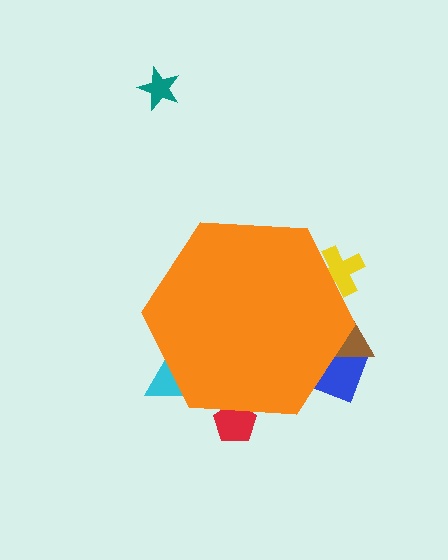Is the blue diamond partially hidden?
Yes, the blue diamond is partially hidden behind the orange hexagon.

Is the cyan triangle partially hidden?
Yes, the cyan triangle is partially hidden behind the orange hexagon.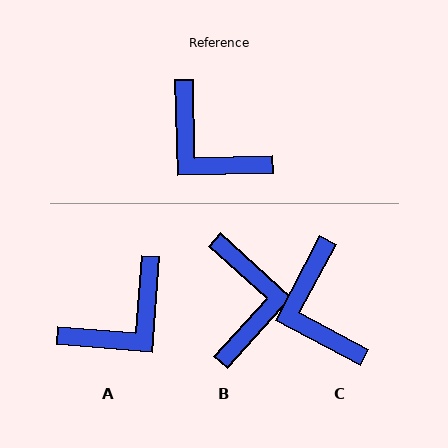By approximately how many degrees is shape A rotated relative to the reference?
Approximately 84 degrees counter-clockwise.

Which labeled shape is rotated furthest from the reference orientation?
B, about 136 degrees away.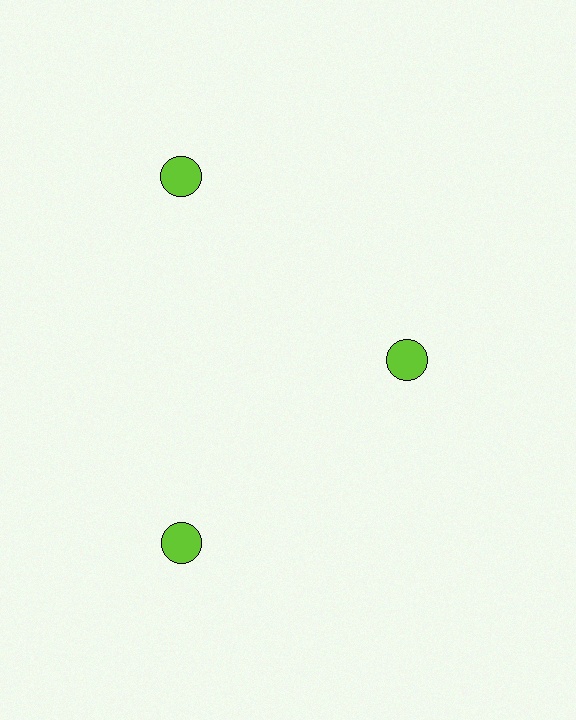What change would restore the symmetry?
The symmetry would be restored by moving it outward, back onto the ring so that all 3 circles sit at equal angles and equal distance from the center.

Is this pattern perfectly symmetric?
No. The 3 lime circles are arranged in a ring, but one element near the 3 o'clock position is pulled inward toward the center, breaking the 3-fold rotational symmetry.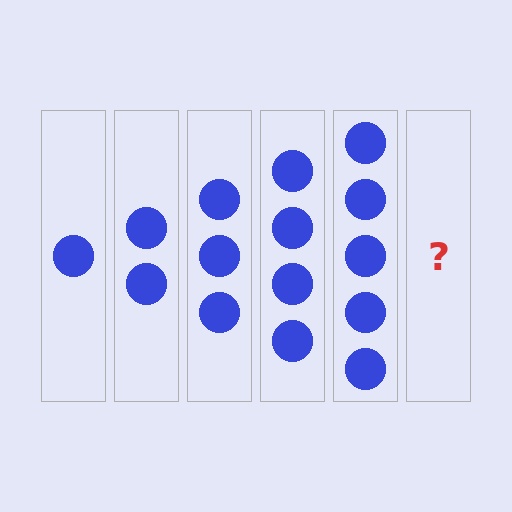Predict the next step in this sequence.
The next step is 6 circles.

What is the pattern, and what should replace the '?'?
The pattern is that each step adds one more circle. The '?' should be 6 circles.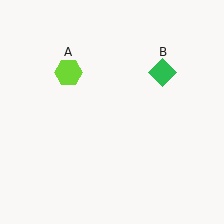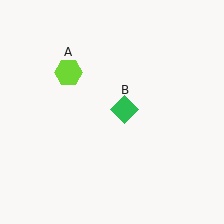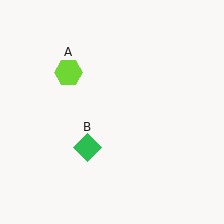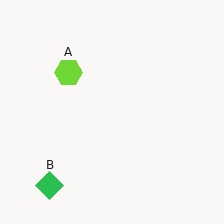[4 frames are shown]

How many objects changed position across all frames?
1 object changed position: green diamond (object B).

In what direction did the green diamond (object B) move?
The green diamond (object B) moved down and to the left.